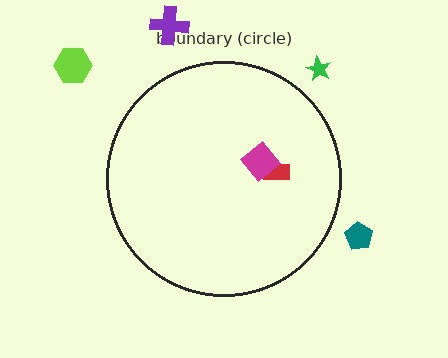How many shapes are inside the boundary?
2 inside, 4 outside.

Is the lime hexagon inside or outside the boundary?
Outside.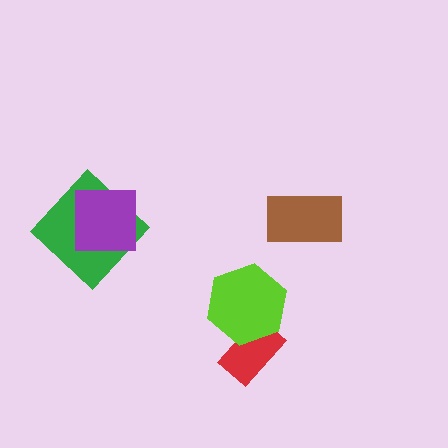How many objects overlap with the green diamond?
1 object overlaps with the green diamond.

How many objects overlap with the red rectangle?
1 object overlaps with the red rectangle.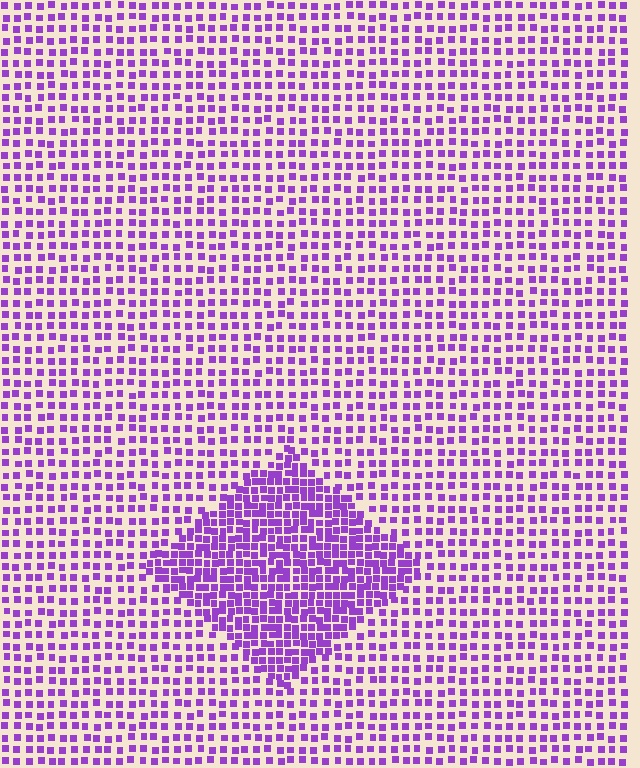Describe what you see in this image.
The image contains small purple elements arranged at two different densities. A diamond-shaped region is visible where the elements are more densely packed than the surrounding area.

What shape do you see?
I see a diamond.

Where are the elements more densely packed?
The elements are more densely packed inside the diamond boundary.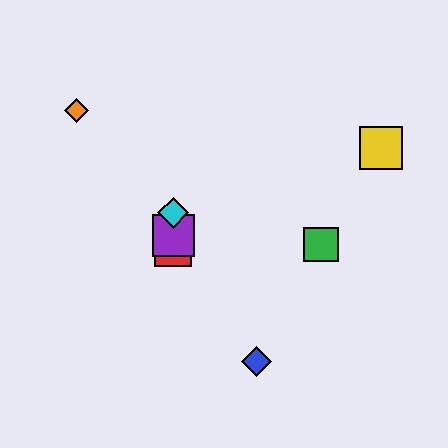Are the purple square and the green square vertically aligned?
No, the purple square is at x≈173 and the green square is at x≈321.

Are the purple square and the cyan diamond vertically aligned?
Yes, both are at x≈173.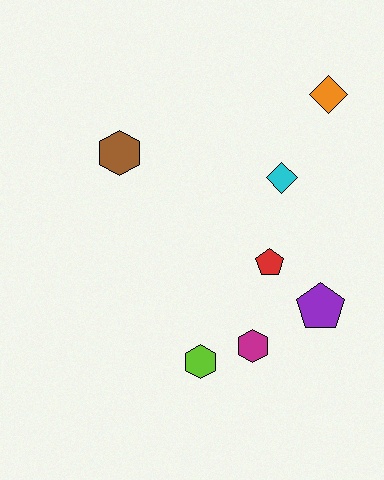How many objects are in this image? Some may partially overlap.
There are 7 objects.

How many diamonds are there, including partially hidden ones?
There are 2 diamonds.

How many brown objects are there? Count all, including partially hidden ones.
There is 1 brown object.